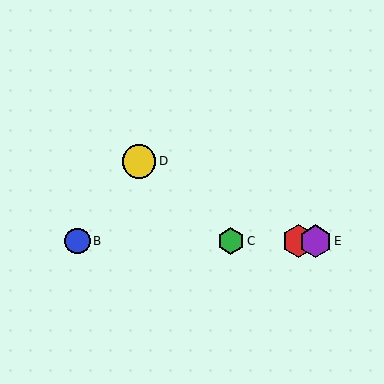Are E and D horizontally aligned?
No, E is at y≈241 and D is at y≈161.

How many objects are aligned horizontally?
4 objects (A, B, C, E) are aligned horizontally.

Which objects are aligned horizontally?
Objects A, B, C, E are aligned horizontally.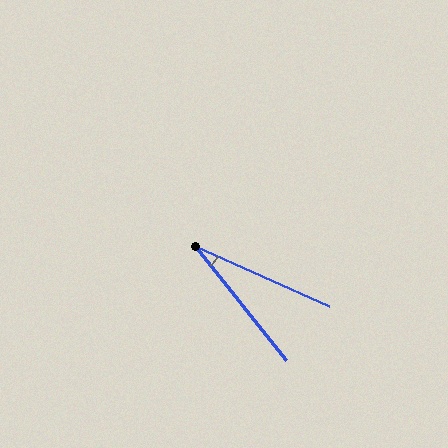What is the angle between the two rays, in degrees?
Approximately 27 degrees.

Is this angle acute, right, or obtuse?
It is acute.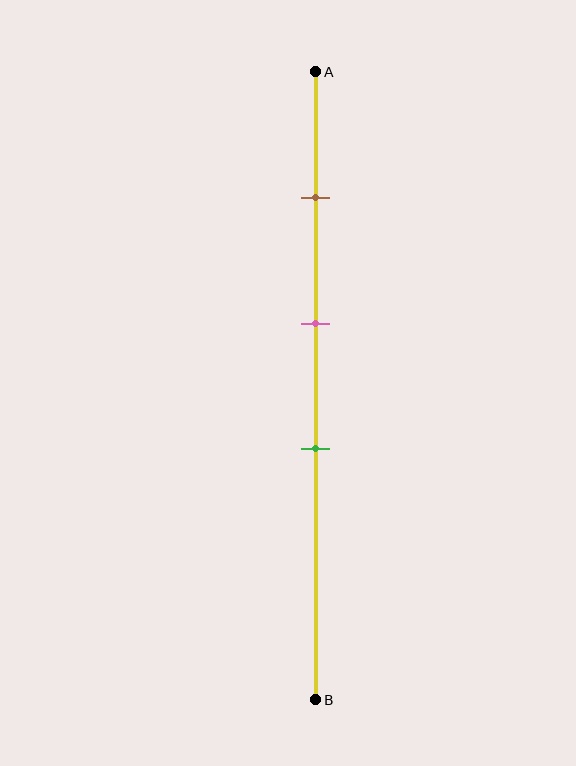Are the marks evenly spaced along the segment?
Yes, the marks are approximately evenly spaced.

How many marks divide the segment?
There are 3 marks dividing the segment.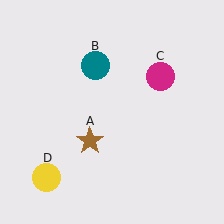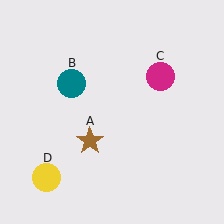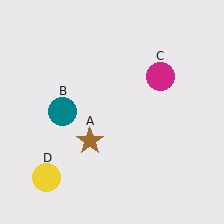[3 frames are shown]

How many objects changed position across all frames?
1 object changed position: teal circle (object B).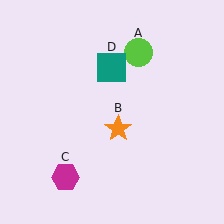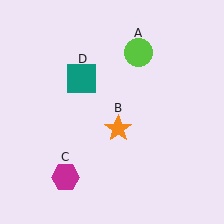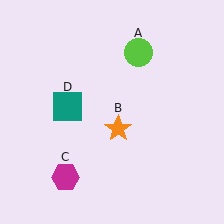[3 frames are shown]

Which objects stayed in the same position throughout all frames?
Lime circle (object A) and orange star (object B) and magenta hexagon (object C) remained stationary.